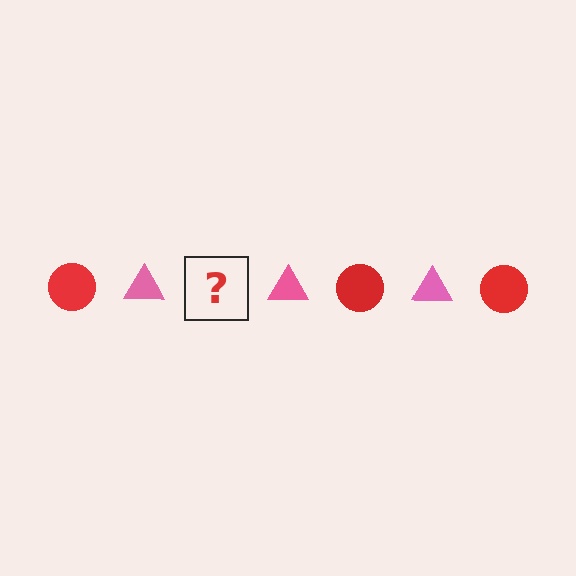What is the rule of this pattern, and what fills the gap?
The rule is that the pattern alternates between red circle and pink triangle. The gap should be filled with a red circle.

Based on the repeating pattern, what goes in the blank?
The blank should be a red circle.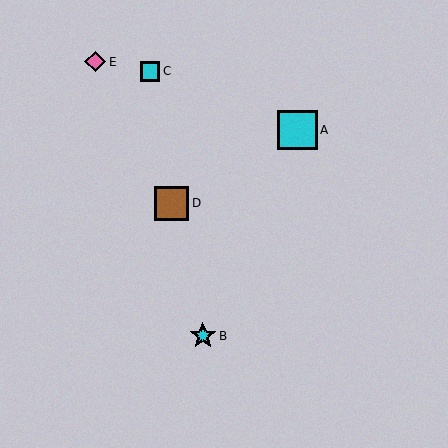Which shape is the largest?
The cyan square (labeled A) is the largest.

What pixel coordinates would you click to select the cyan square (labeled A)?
Click at (298, 130) to select the cyan square A.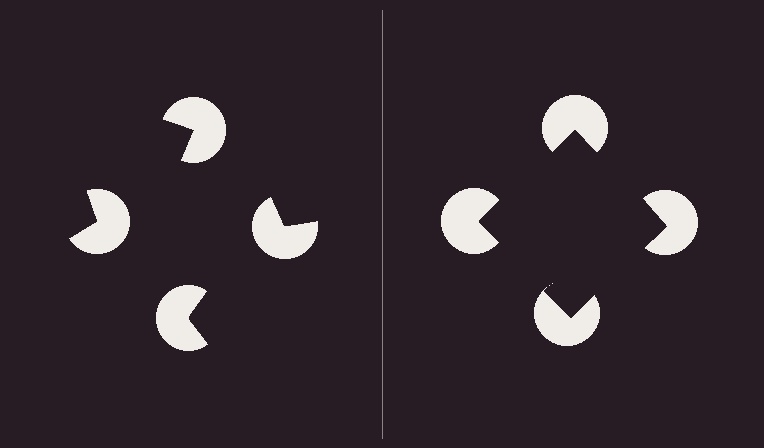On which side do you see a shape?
An illusory square appears on the right side. On the left side the wedge cuts are rotated, so no coherent shape forms.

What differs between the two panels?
The pac-man discs are positioned identically on both sides; only the wedge orientations differ. On the right they align to a square; on the left they are misaligned.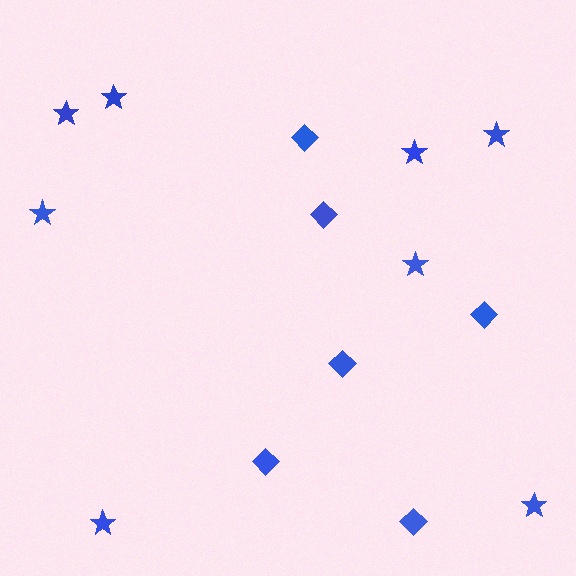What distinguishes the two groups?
There are 2 groups: one group of diamonds (6) and one group of stars (8).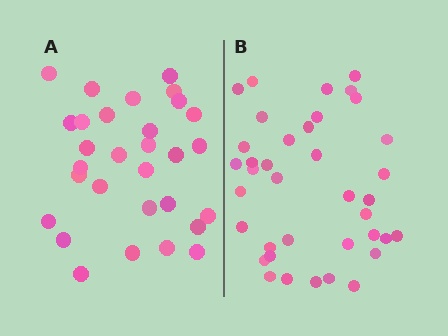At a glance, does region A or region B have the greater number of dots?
Region B (the right region) has more dots.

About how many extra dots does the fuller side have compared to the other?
Region B has roughly 8 or so more dots than region A.